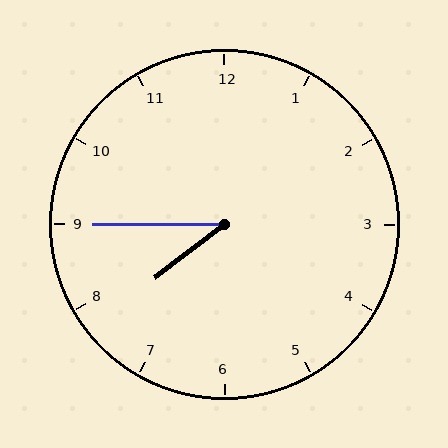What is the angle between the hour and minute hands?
Approximately 38 degrees.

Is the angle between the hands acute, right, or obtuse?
It is acute.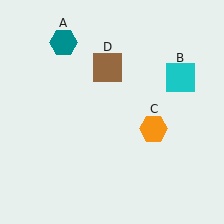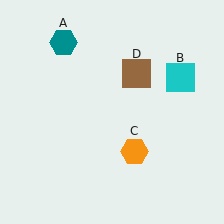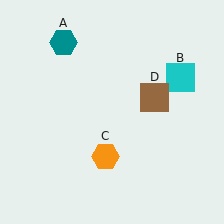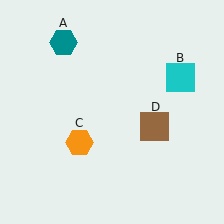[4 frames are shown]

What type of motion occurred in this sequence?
The orange hexagon (object C), brown square (object D) rotated clockwise around the center of the scene.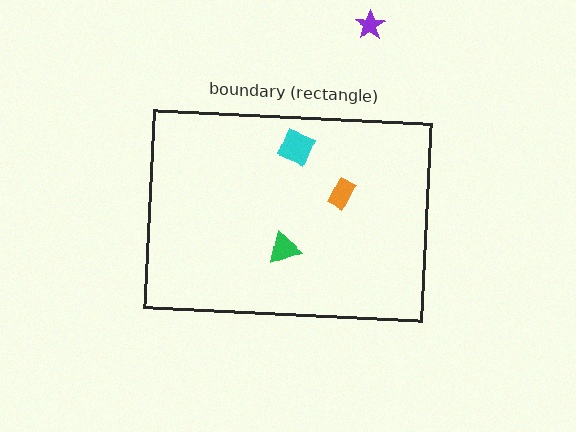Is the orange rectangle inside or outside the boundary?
Inside.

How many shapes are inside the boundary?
3 inside, 1 outside.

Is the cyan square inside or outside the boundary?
Inside.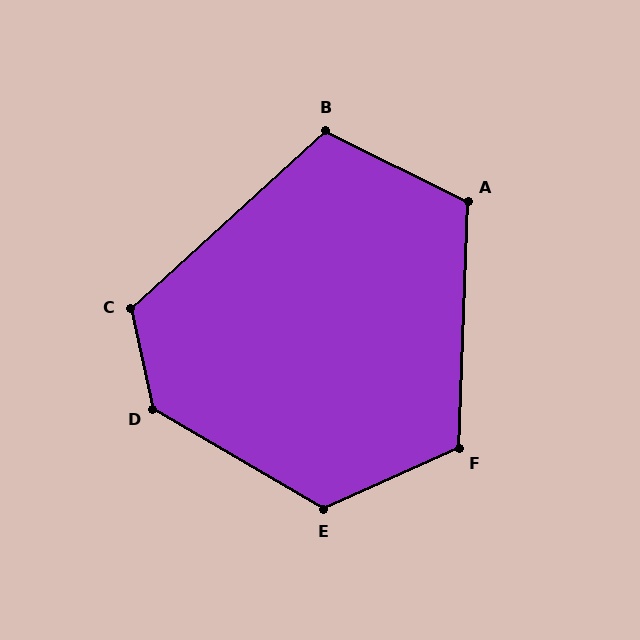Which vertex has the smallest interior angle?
B, at approximately 111 degrees.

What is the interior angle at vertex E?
Approximately 126 degrees (obtuse).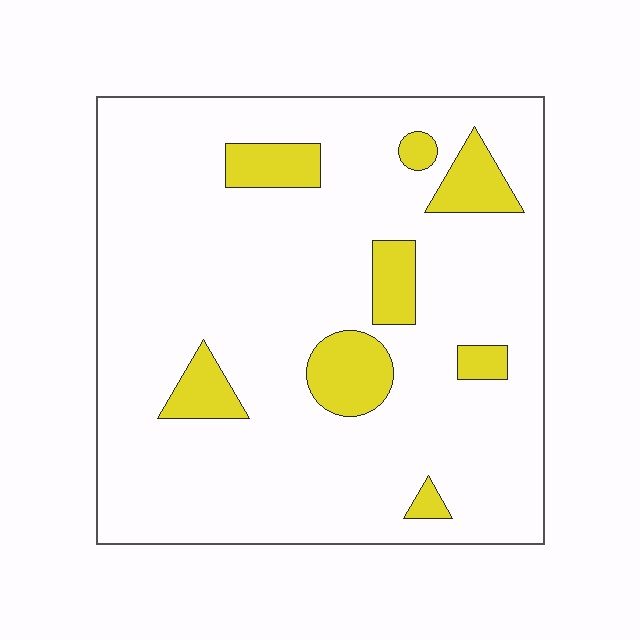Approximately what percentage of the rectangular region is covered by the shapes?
Approximately 15%.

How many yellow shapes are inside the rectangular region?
8.